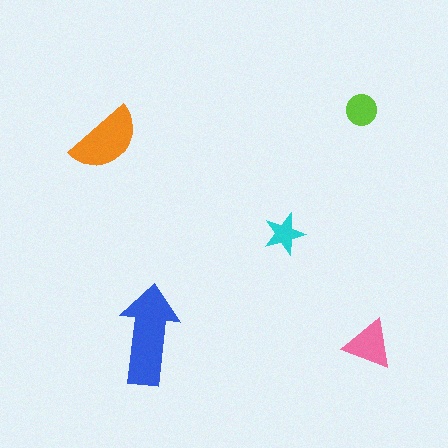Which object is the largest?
The blue arrow.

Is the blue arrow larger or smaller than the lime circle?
Larger.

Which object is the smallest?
The cyan star.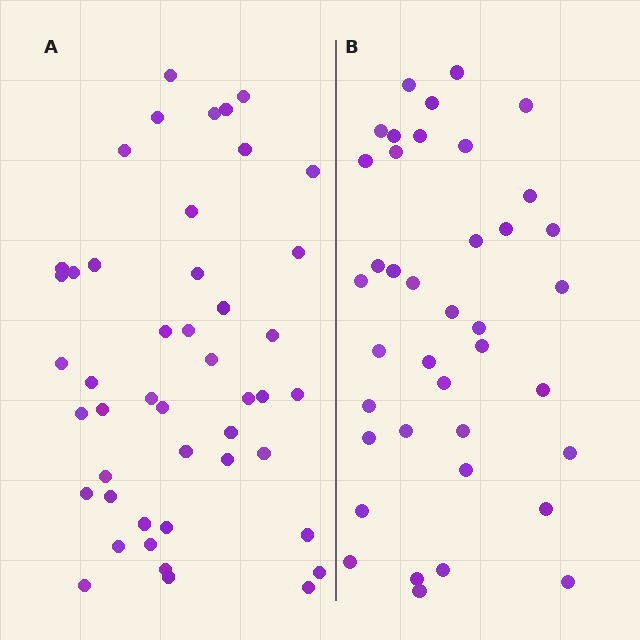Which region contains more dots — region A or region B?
Region A (the left region) has more dots.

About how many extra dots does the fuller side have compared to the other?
Region A has roughly 8 or so more dots than region B.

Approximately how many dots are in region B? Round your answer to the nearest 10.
About 40 dots. (The exact count is 39, which rounds to 40.)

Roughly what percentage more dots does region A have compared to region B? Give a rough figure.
About 20% more.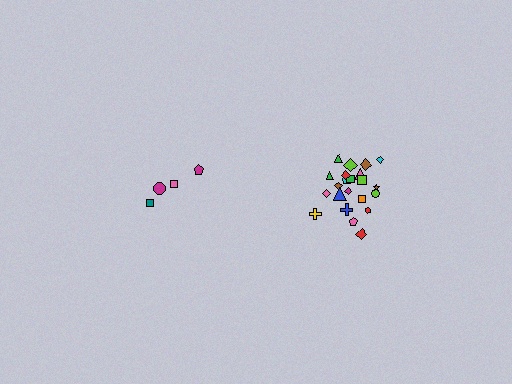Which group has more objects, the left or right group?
The right group.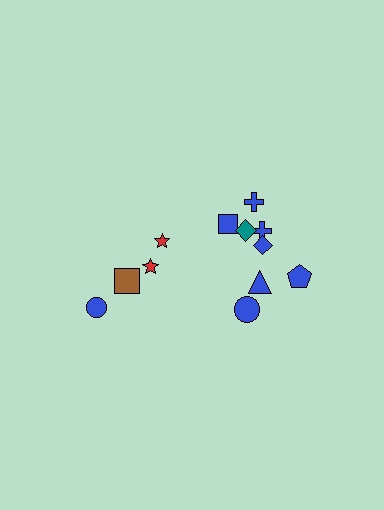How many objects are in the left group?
There are 4 objects.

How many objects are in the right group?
There are 8 objects.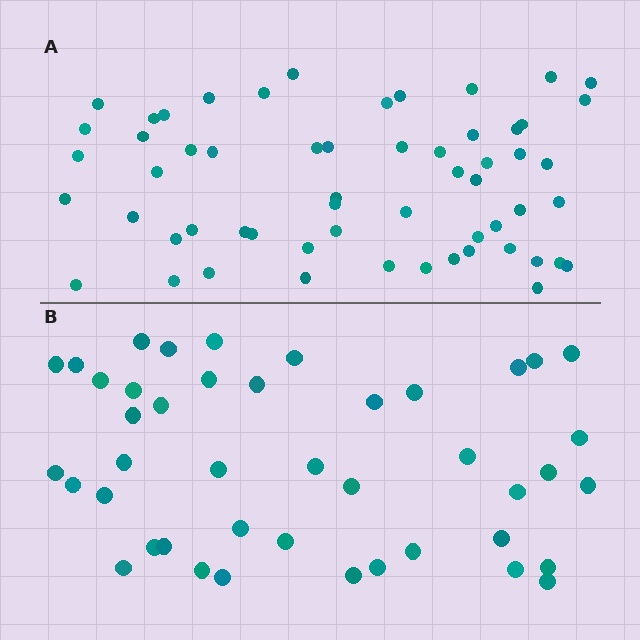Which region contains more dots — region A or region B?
Region A (the top region) has more dots.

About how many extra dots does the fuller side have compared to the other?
Region A has approximately 15 more dots than region B.